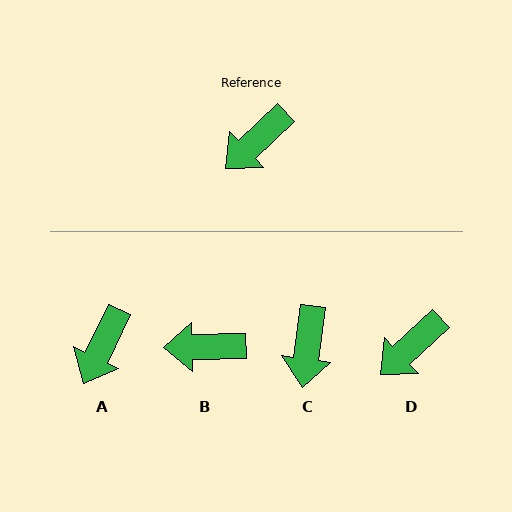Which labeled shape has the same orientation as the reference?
D.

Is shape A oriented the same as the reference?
No, it is off by about 21 degrees.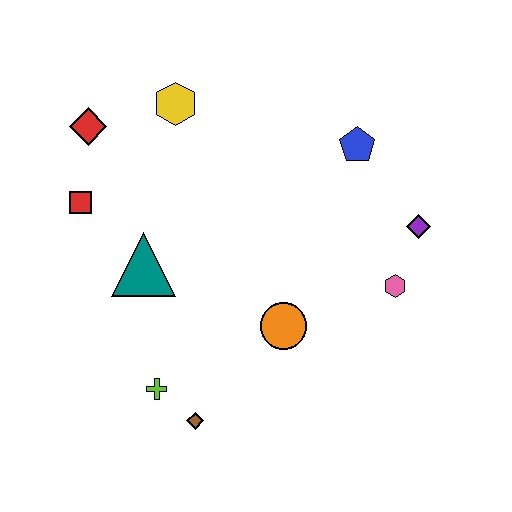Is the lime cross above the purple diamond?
No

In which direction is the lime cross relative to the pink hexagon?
The lime cross is to the left of the pink hexagon.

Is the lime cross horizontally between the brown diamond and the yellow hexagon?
No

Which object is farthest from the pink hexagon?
The red diamond is farthest from the pink hexagon.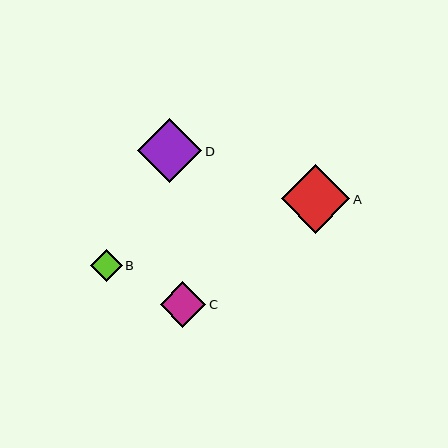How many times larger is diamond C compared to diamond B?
Diamond C is approximately 1.4 times the size of diamond B.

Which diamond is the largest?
Diamond A is the largest with a size of approximately 68 pixels.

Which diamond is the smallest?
Diamond B is the smallest with a size of approximately 32 pixels.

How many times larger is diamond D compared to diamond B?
Diamond D is approximately 2.0 times the size of diamond B.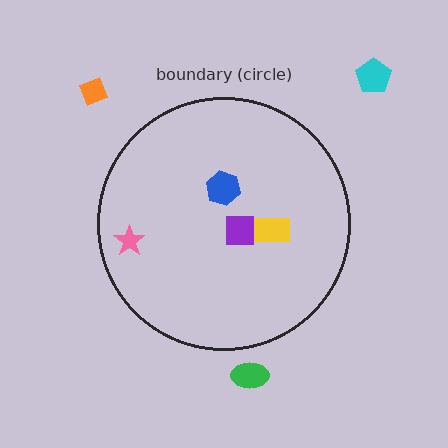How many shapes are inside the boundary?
4 inside, 3 outside.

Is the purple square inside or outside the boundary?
Inside.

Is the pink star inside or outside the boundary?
Inside.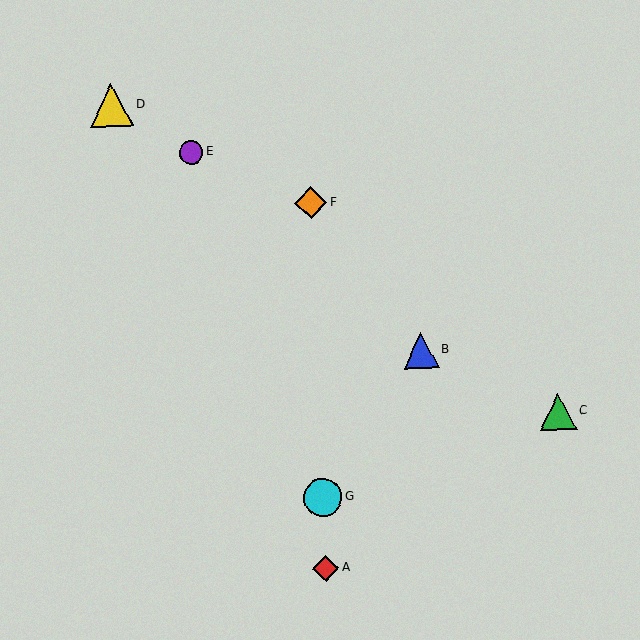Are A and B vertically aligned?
No, A is at x≈326 and B is at x≈421.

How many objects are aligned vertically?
3 objects (A, F, G) are aligned vertically.